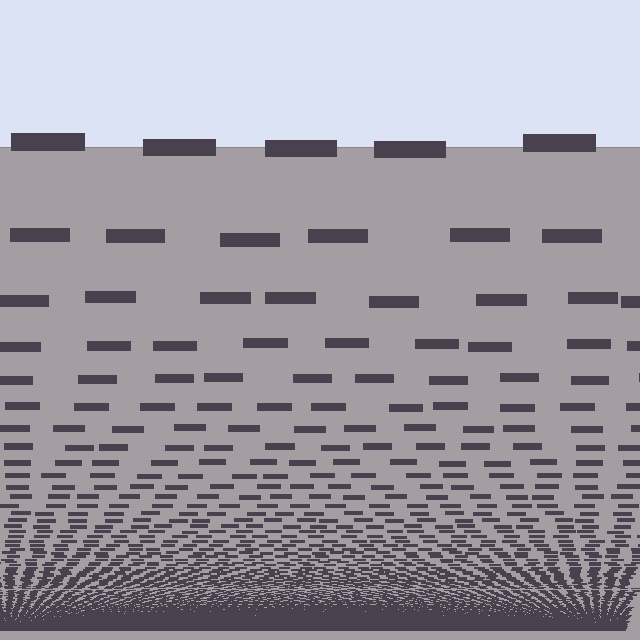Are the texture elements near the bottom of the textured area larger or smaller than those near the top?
Smaller. The gradient is inverted — elements near the bottom are smaller and denser.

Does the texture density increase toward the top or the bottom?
Density increases toward the bottom.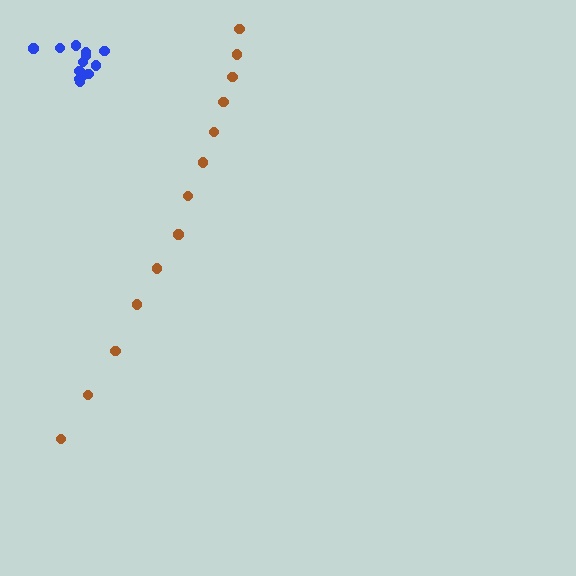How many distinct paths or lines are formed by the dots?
There are 2 distinct paths.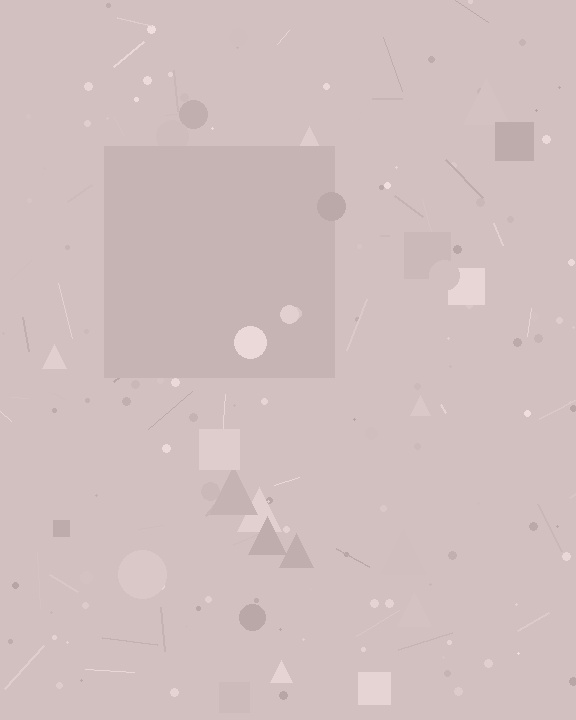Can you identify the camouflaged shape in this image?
The camouflaged shape is a square.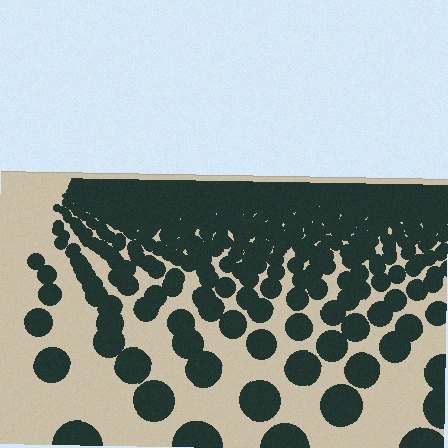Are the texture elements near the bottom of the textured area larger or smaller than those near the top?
Larger. Near the bottom, elements are closer to the viewer and appear at a bigger on-screen size.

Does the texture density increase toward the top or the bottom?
Density increases toward the top.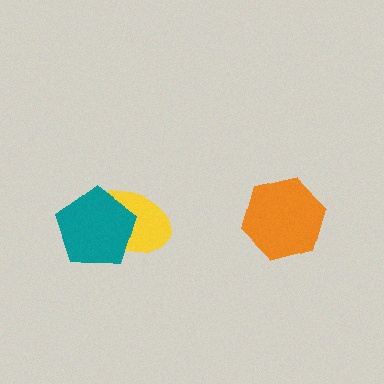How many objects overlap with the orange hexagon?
0 objects overlap with the orange hexagon.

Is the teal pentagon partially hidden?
No, no other shape covers it.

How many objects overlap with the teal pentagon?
1 object overlaps with the teal pentagon.